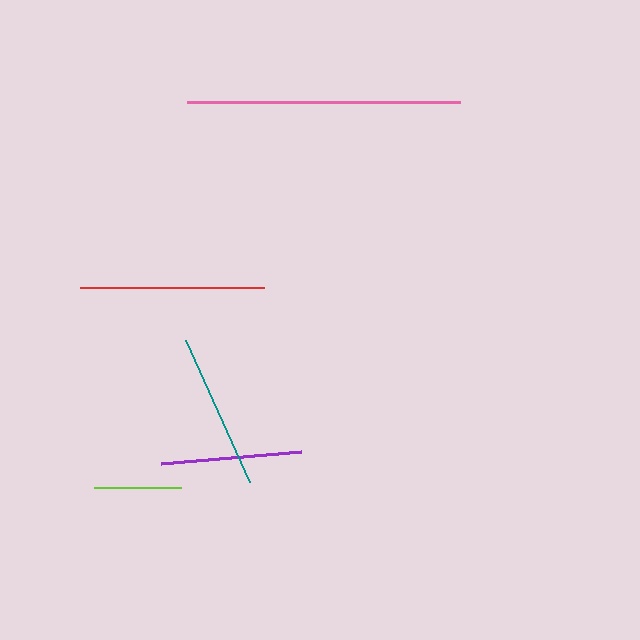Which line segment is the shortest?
The lime line is the shortest at approximately 86 pixels.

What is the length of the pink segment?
The pink segment is approximately 273 pixels long.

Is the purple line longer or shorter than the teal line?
The teal line is longer than the purple line.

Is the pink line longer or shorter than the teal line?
The pink line is longer than the teal line.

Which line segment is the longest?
The pink line is the longest at approximately 273 pixels.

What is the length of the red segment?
The red segment is approximately 184 pixels long.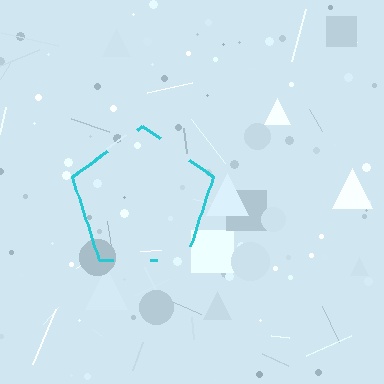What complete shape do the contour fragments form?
The contour fragments form a pentagon.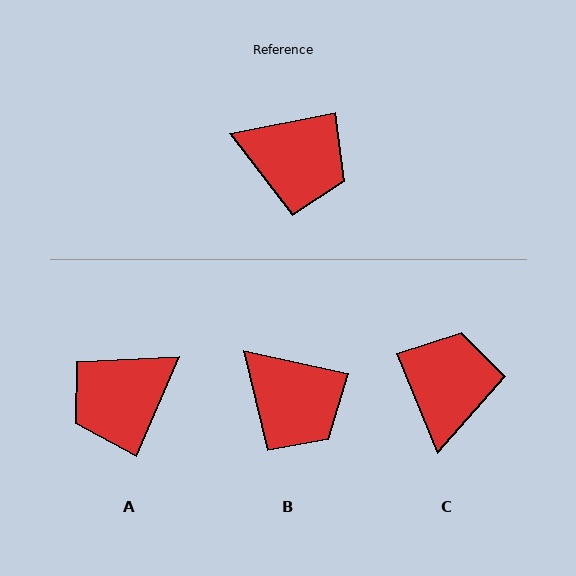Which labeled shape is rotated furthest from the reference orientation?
A, about 125 degrees away.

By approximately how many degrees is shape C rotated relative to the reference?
Approximately 101 degrees counter-clockwise.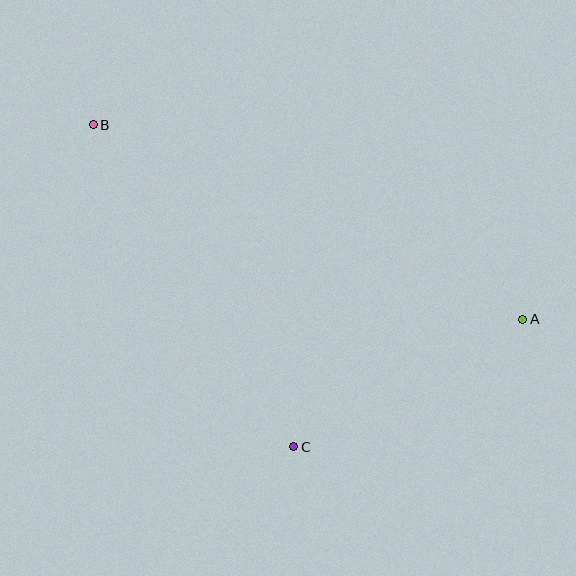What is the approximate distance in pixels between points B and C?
The distance between B and C is approximately 379 pixels.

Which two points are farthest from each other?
Points A and B are farthest from each other.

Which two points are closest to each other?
Points A and C are closest to each other.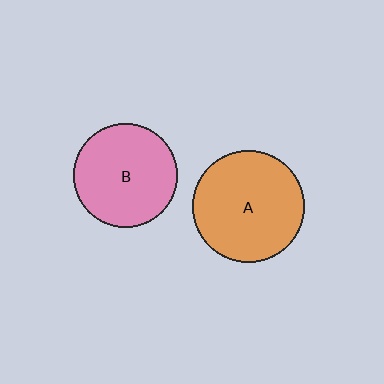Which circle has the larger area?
Circle A (orange).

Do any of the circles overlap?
No, none of the circles overlap.